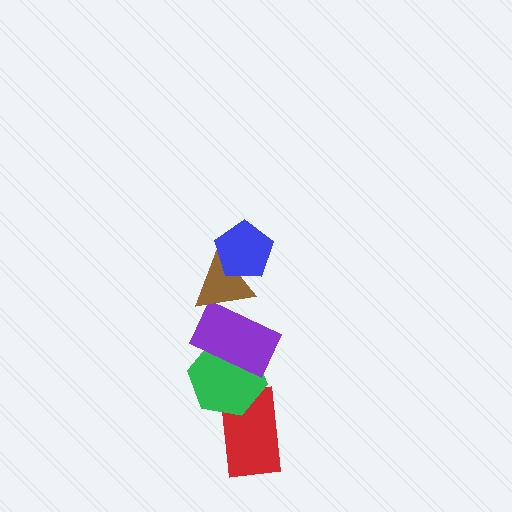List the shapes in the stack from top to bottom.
From top to bottom: the blue pentagon, the brown triangle, the purple rectangle, the green hexagon, the red rectangle.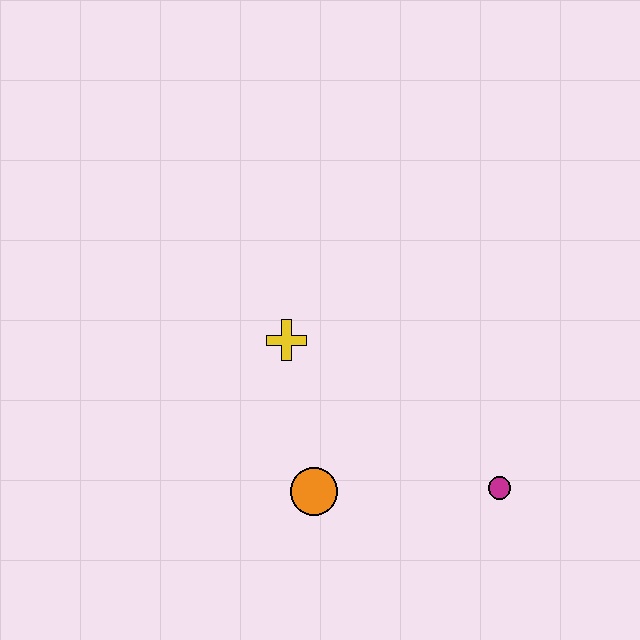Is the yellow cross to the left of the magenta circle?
Yes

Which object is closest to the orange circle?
The yellow cross is closest to the orange circle.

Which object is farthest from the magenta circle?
The yellow cross is farthest from the magenta circle.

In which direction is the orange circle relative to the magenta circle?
The orange circle is to the left of the magenta circle.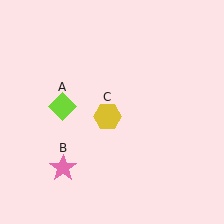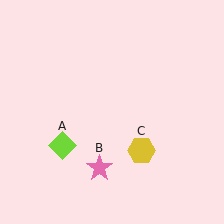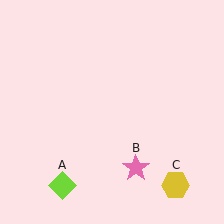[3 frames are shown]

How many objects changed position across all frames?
3 objects changed position: lime diamond (object A), pink star (object B), yellow hexagon (object C).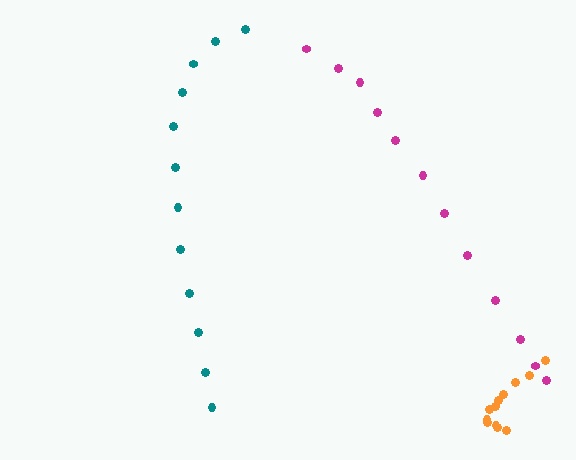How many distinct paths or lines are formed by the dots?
There are 3 distinct paths.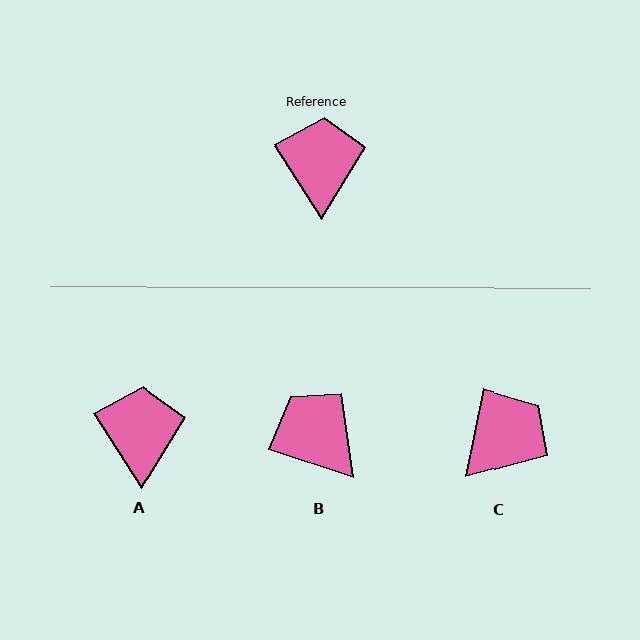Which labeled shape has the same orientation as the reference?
A.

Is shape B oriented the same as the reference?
No, it is off by about 39 degrees.